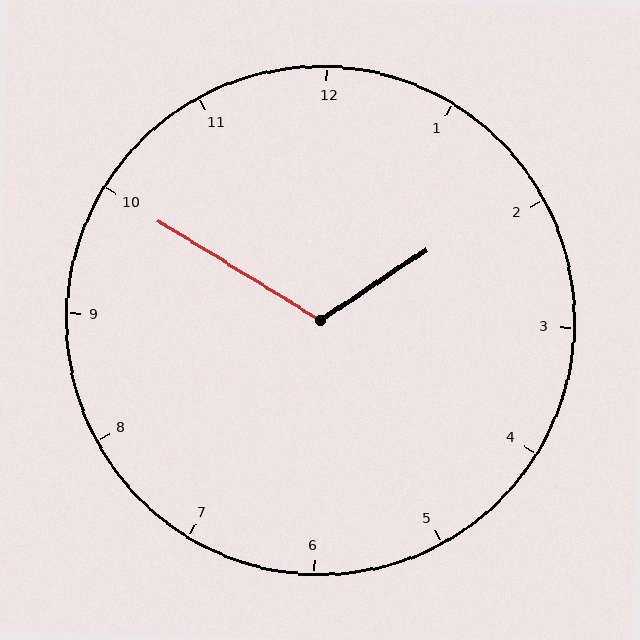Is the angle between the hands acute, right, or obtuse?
It is obtuse.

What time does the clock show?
1:50.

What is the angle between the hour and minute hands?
Approximately 115 degrees.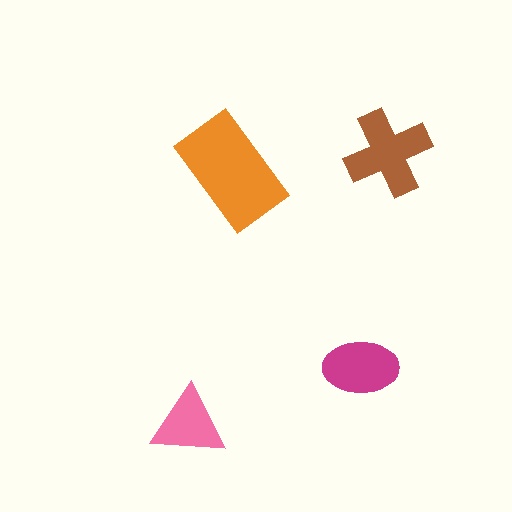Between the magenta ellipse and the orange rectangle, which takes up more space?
The orange rectangle.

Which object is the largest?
The orange rectangle.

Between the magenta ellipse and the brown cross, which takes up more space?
The brown cross.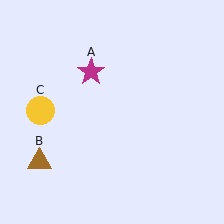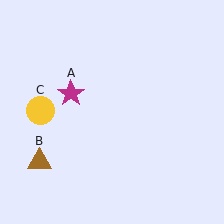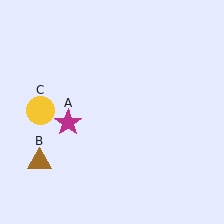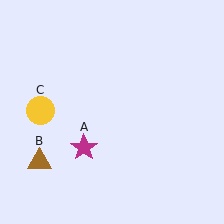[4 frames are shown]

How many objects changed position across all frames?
1 object changed position: magenta star (object A).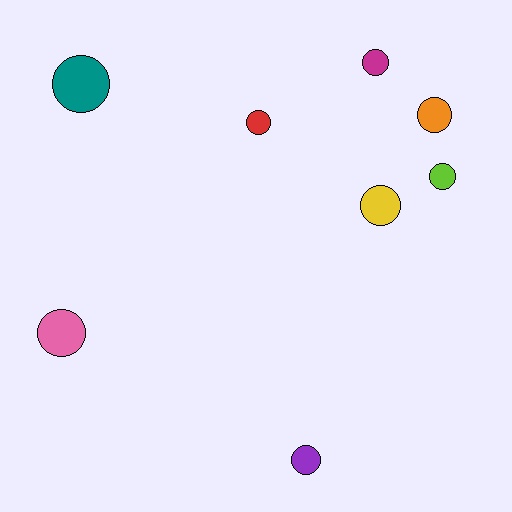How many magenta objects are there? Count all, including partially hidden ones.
There is 1 magenta object.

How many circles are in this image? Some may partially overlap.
There are 8 circles.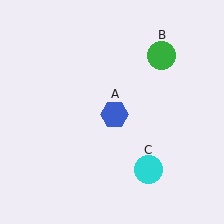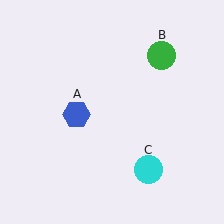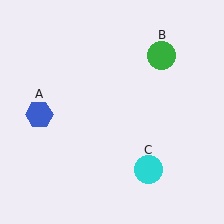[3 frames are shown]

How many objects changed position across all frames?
1 object changed position: blue hexagon (object A).